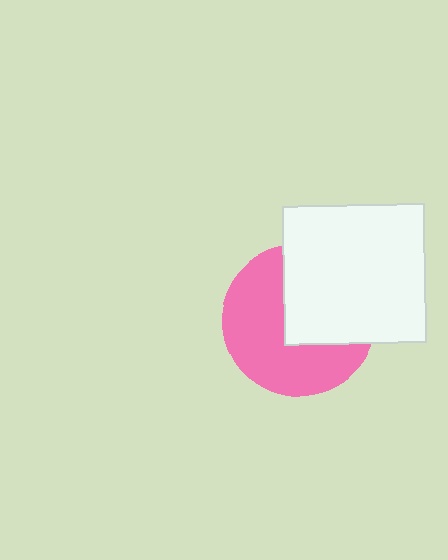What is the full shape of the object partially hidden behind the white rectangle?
The partially hidden object is a pink circle.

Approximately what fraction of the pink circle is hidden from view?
Roughly 44% of the pink circle is hidden behind the white rectangle.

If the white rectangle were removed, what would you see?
You would see the complete pink circle.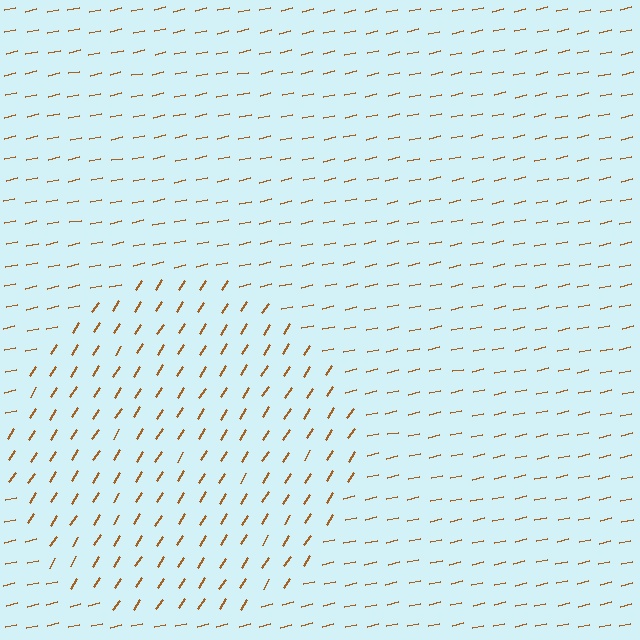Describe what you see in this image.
The image is filled with small brown line segments. A circle region in the image has lines oriented differently from the surrounding lines, creating a visible texture boundary.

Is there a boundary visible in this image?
Yes, there is a texture boundary formed by a change in line orientation.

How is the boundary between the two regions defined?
The boundary is defined purely by a change in line orientation (approximately 45 degrees difference). All lines are the same color and thickness.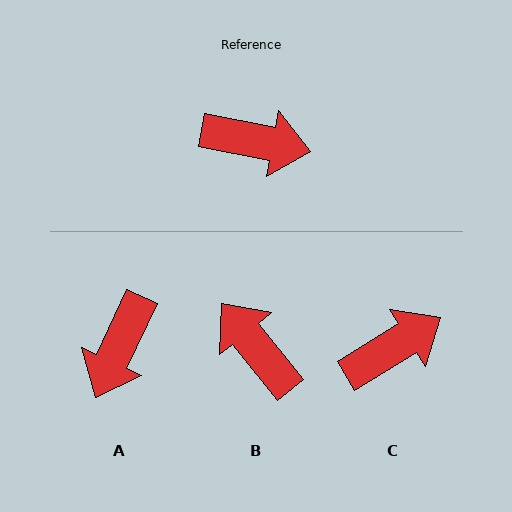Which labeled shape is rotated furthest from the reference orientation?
B, about 139 degrees away.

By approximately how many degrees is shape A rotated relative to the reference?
Approximately 104 degrees clockwise.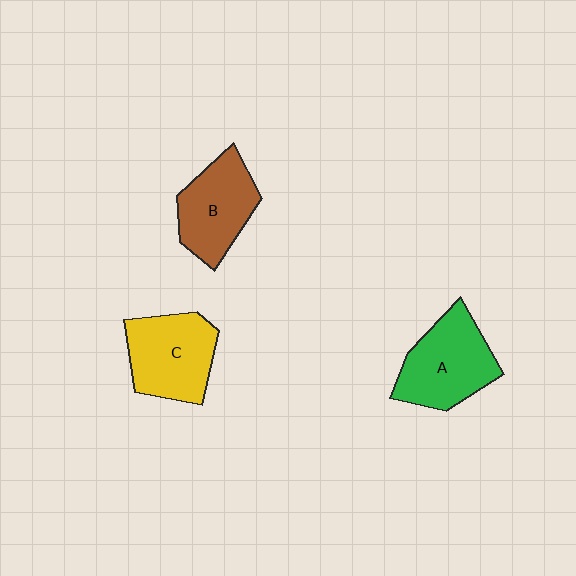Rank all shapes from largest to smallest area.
From largest to smallest: A (green), C (yellow), B (brown).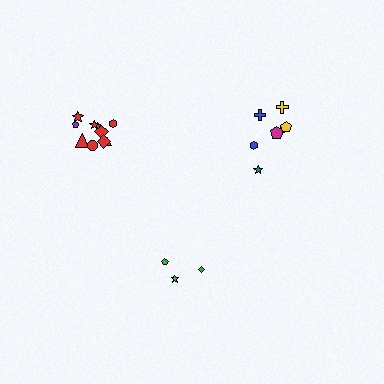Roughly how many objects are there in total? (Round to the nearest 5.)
Roughly 20 objects in total.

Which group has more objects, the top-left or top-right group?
The top-left group.